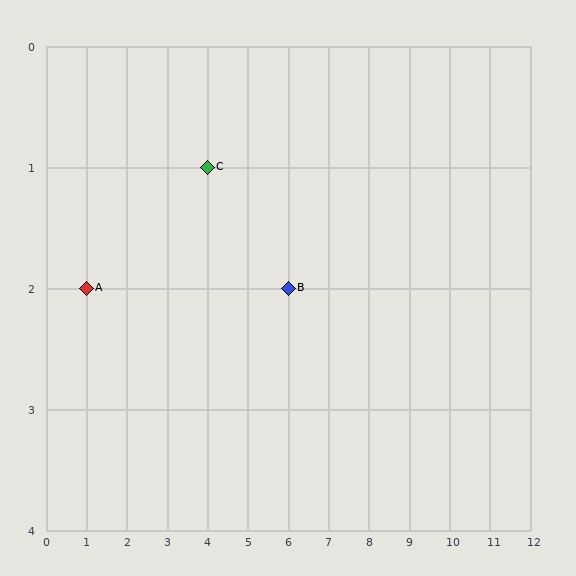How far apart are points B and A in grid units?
Points B and A are 5 columns apart.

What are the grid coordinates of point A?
Point A is at grid coordinates (1, 2).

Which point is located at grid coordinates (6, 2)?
Point B is at (6, 2).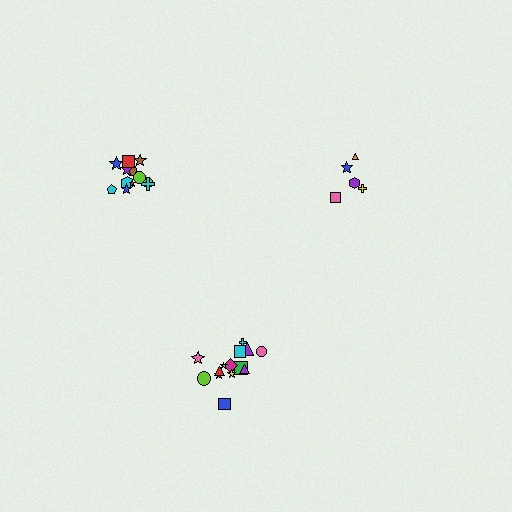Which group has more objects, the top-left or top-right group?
The top-left group.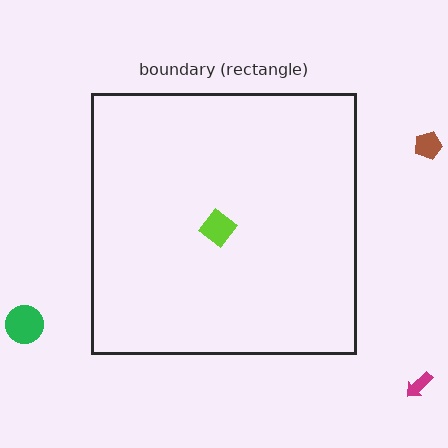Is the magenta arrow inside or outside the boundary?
Outside.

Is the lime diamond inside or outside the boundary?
Inside.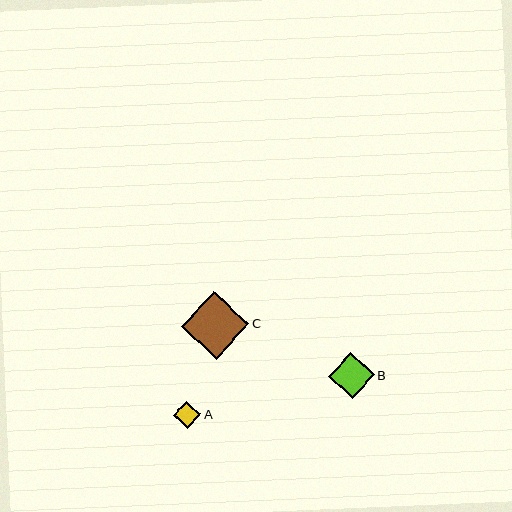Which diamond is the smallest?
Diamond A is the smallest with a size of approximately 27 pixels.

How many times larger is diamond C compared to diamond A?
Diamond C is approximately 2.5 times the size of diamond A.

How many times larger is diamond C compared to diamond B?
Diamond C is approximately 1.5 times the size of diamond B.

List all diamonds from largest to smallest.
From largest to smallest: C, B, A.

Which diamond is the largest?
Diamond C is the largest with a size of approximately 68 pixels.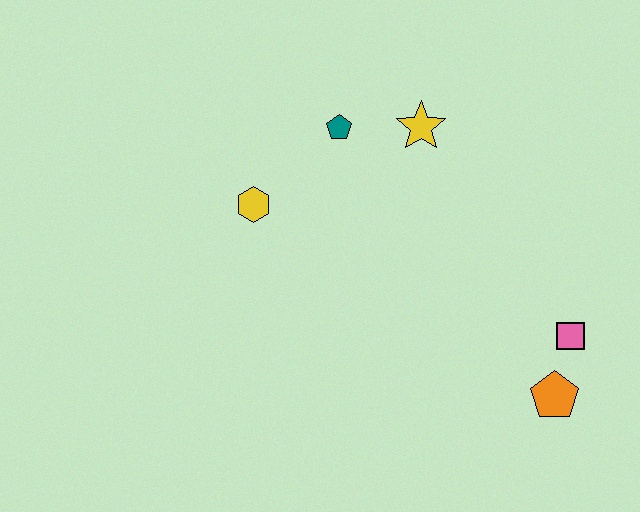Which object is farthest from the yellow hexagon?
The orange pentagon is farthest from the yellow hexagon.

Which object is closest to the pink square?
The orange pentagon is closest to the pink square.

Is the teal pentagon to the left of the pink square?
Yes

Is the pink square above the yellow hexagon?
No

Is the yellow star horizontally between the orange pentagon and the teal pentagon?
Yes